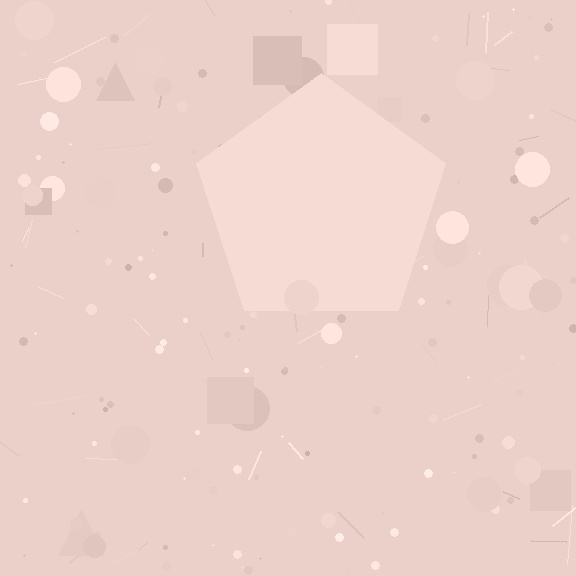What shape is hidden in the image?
A pentagon is hidden in the image.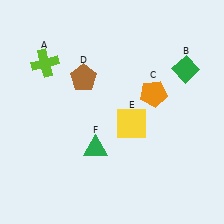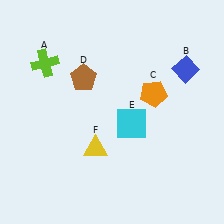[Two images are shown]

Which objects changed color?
B changed from green to blue. E changed from yellow to cyan. F changed from green to yellow.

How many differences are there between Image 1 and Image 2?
There are 3 differences between the two images.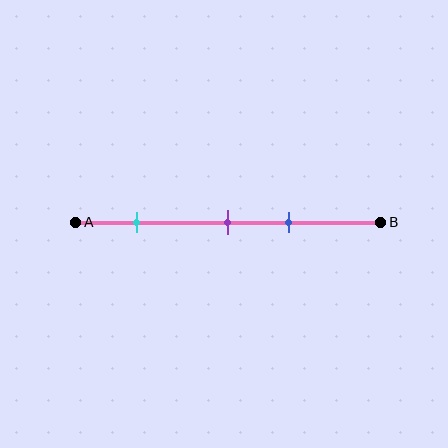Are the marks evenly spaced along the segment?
No, the marks are not evenly spaced.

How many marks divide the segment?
There are 3 marks dividing the segment.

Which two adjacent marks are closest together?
The purple and blue marks are the closest adjacent pair.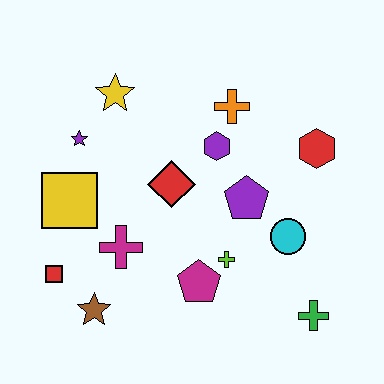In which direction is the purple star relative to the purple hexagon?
The purple star is to the left of the purple hexagon.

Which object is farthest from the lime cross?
The yellow star is farthest from the lime cross.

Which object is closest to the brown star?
The red square is closest to the brown star.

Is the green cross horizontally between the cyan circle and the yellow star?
No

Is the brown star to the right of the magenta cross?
No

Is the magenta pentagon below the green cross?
No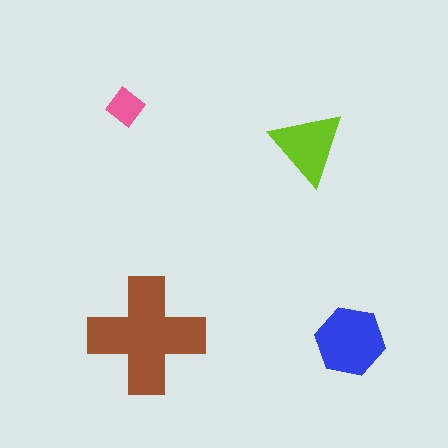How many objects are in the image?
There are 4 objects in the image.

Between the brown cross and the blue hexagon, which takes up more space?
The brown cross.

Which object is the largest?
The brown cross.